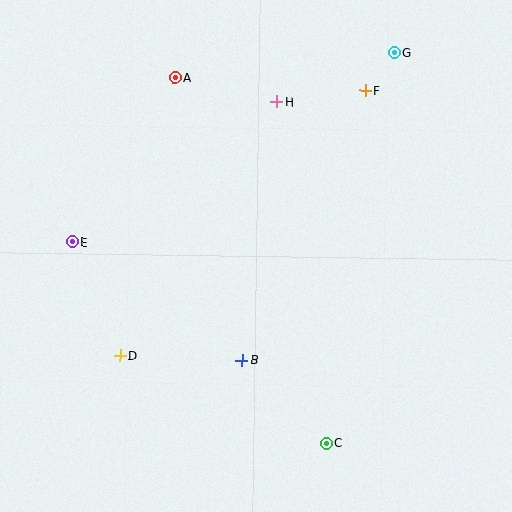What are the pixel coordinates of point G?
Point G is at (394, 53).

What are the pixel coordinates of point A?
Point A is at (175, 77).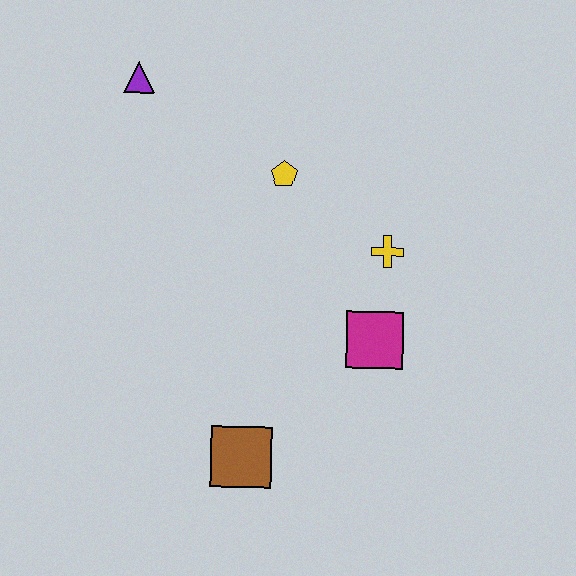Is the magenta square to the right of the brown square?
Yes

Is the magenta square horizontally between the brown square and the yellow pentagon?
No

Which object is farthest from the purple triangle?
The brown square is farthest from the purple triangle.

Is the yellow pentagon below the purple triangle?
Yes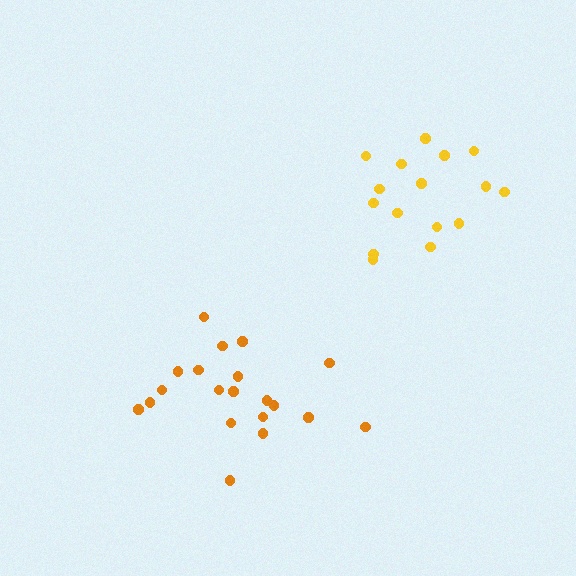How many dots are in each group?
Group 1: 16 dots, Group 2: 20 dots (36 total).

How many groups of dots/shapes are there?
There are 2 groups.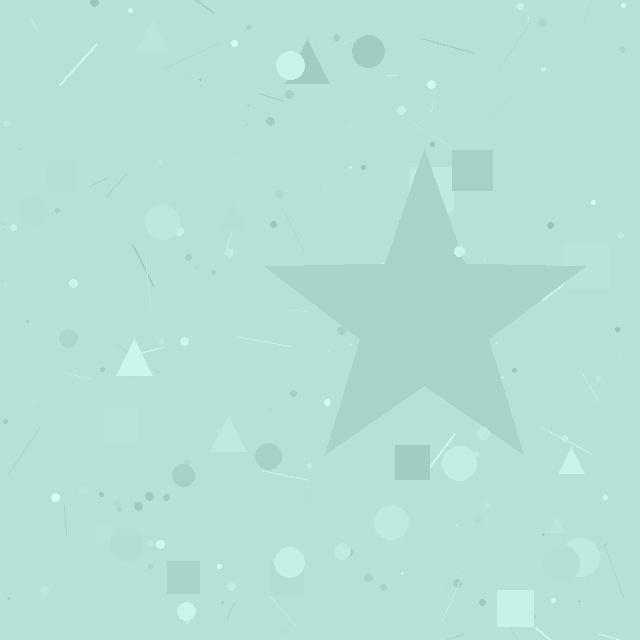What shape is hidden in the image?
A star is hidden in the image.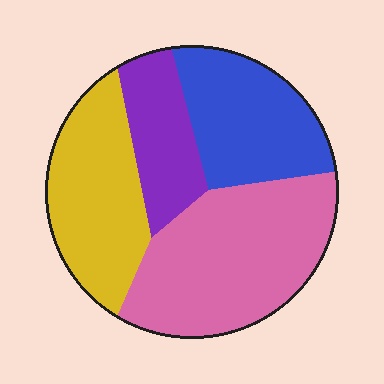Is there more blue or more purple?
Blue.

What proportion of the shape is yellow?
Yellow covers 25% of the shape.